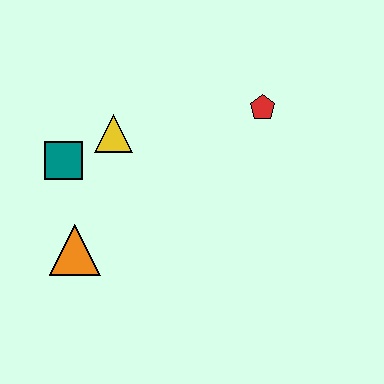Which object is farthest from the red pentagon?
The orange triangle is farthest from the red pentagon.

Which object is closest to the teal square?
The yellow triangle is closest to the teal square.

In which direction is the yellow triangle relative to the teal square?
The yellow triangle is to the right of the teal square.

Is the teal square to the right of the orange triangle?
No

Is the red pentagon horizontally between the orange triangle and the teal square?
No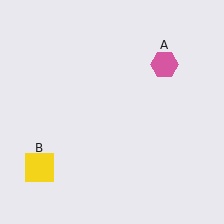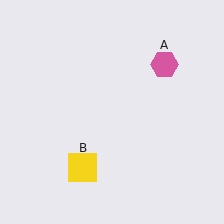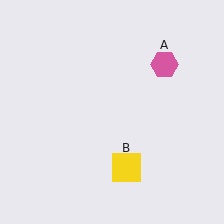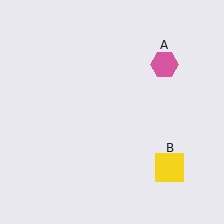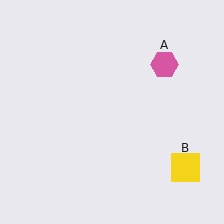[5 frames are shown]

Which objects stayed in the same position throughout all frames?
Pink hexagon (object A) remained stationary.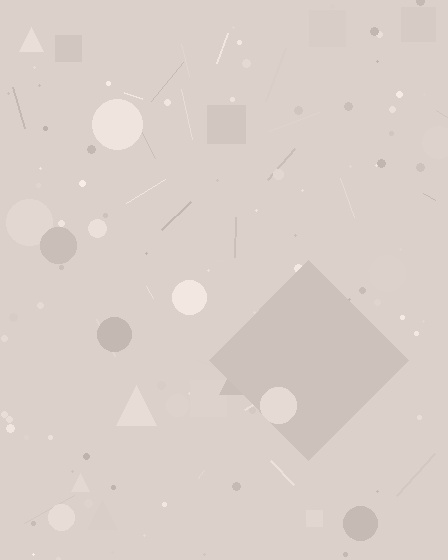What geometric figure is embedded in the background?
A diamond is embedded in the background.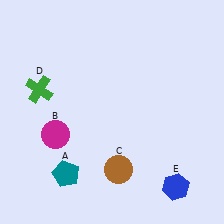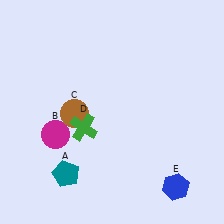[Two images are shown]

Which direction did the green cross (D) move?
The green cross (D) moved right.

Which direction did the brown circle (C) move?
The brown circle (C) moved up.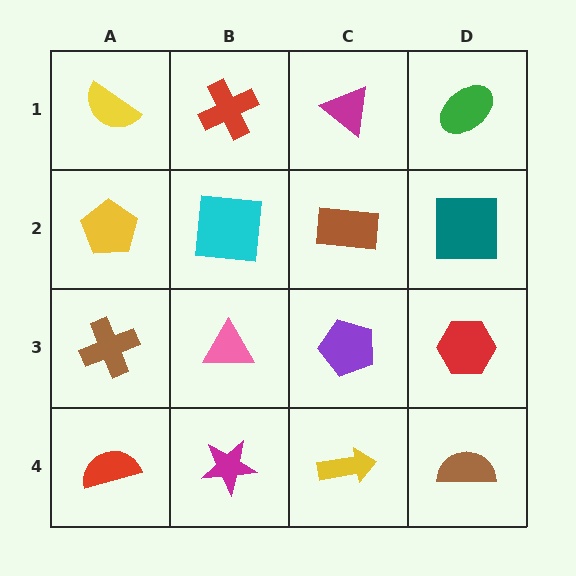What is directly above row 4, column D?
A red hexagon.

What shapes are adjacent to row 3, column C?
A brown rectangle (row 2, column C), a yellow arrow (row 4, column C), a pink triangle (row 3, column B), a red hexagon (row 3, column D).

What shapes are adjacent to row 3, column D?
A teal square (row 2, column D), a brown semicircle (row 4, column D), a purple pentagon (row 3, column C).